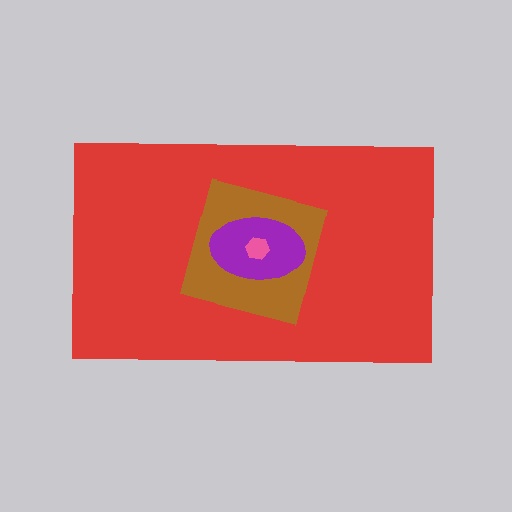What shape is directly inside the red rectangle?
The brown square.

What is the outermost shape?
The red rectangle.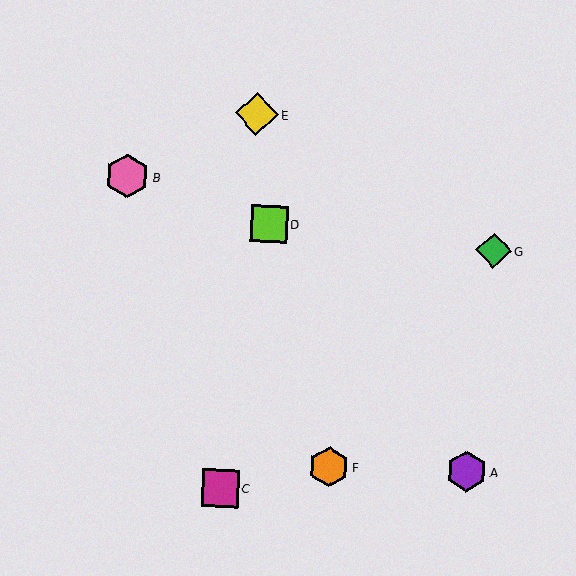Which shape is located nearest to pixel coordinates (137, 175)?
The pink hexagon (labeled B) at (127, 176) is nearest to that location.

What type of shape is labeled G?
Shape G is a green diamond.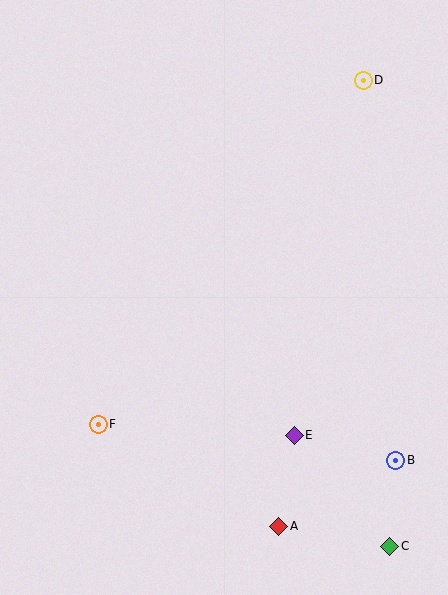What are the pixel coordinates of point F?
Point F is at (98, 424).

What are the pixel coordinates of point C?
Point C is at (390, 546).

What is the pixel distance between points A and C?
The distance between A and C is 113 pixels.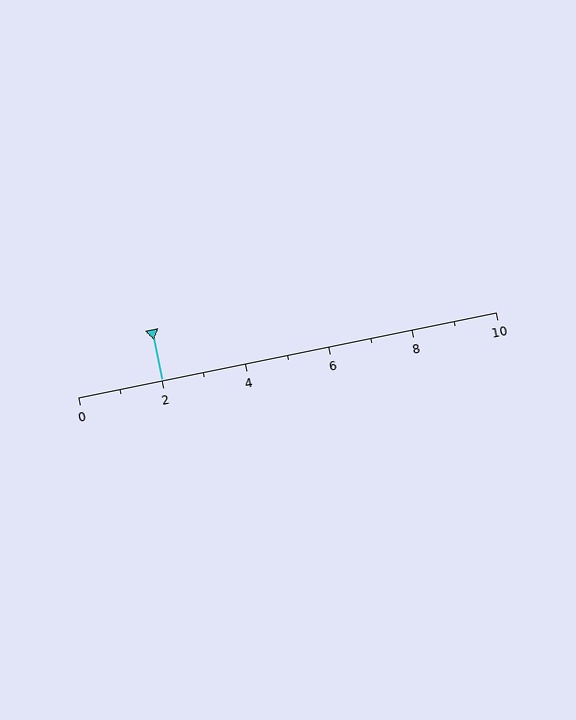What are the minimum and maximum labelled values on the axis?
The axis runs from 0 to 10.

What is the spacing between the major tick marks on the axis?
The major ticks are spaced 2 apart.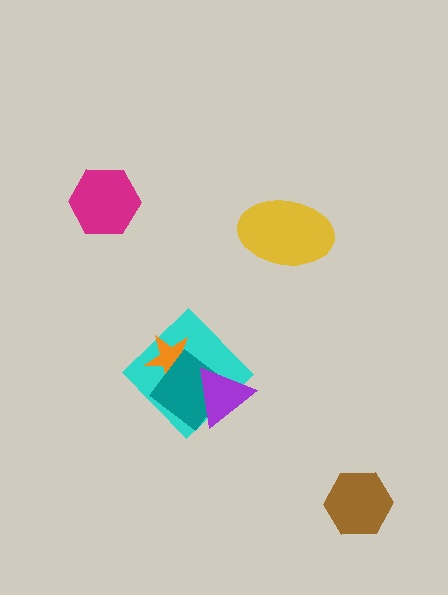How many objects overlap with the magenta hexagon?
0 objects overlap with the magenta hexagon.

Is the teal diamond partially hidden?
Yes, it is partially covered by another shape.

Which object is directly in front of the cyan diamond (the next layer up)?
The orange star is directly in front of the cyan diamond.